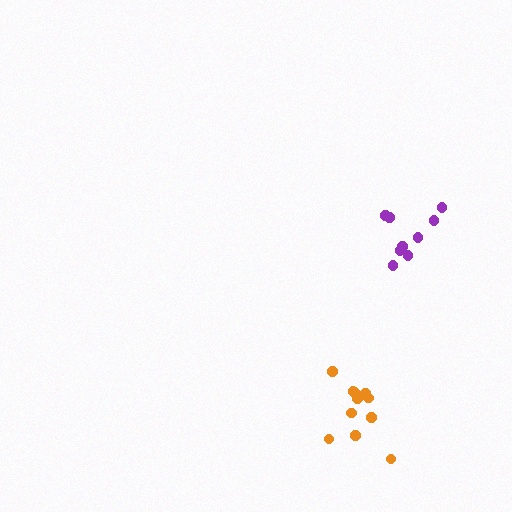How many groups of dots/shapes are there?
There are 2 groups.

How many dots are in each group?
Group 1: 9 dots, Group 2: 11 dots (20 total).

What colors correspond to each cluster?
The clusters are colored: purple, orange.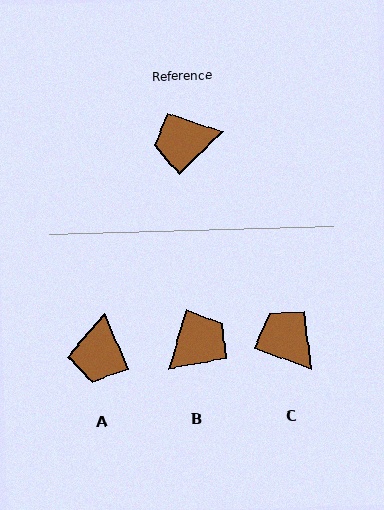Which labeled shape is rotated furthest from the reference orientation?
B, about 151 degrees away.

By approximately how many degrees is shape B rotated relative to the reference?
Approximately 151 degrees clockwise.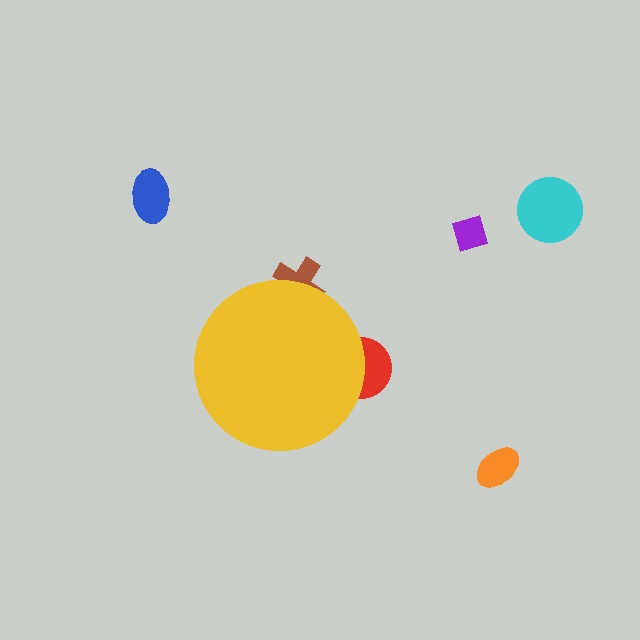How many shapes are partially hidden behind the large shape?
2 shapes are partially hidden.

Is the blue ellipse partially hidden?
No, the blue ellipse is fully visible.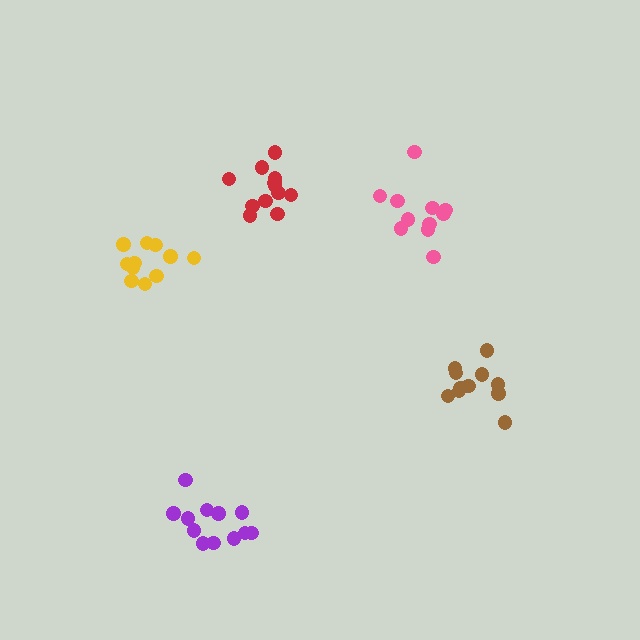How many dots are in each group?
Group 1: 11 dots, Group 2: 11 dots, Group 3: 12 dots, Group 4: 11 dots, Group 5: 12 dots (57 total).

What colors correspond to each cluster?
The clusters are colored: brown, yellow, red, pink, purple.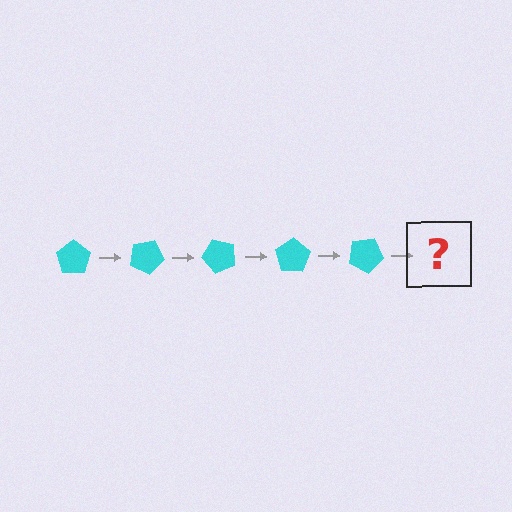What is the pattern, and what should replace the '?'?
The pattern is that the pentagon rotates 25 degrees each step. The '?' should be a cyan pentagon rotated 125 degrees.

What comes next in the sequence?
The next element should be a cyan pentagon rotated 125 degrees.